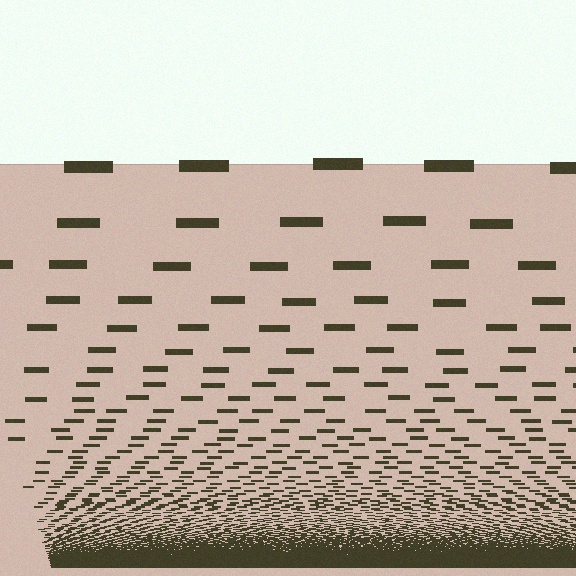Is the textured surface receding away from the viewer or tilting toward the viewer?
The surface appears to tilt toward the viewer. Texture elements get larger and sparser toward the top.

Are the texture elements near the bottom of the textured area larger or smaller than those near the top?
Smaller. The gradient is inverted — elements near the bottom are smaller and denser.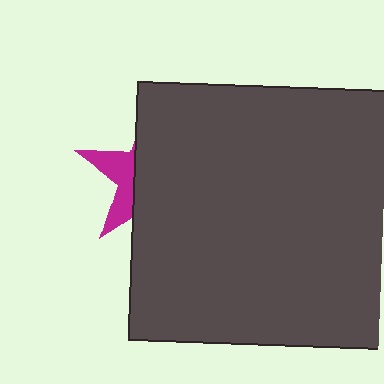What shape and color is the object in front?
The object in front is a dark gray rectangle.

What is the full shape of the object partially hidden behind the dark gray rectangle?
The partially hidden object is a magenta star.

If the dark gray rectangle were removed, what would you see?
You would see the complete magenta star.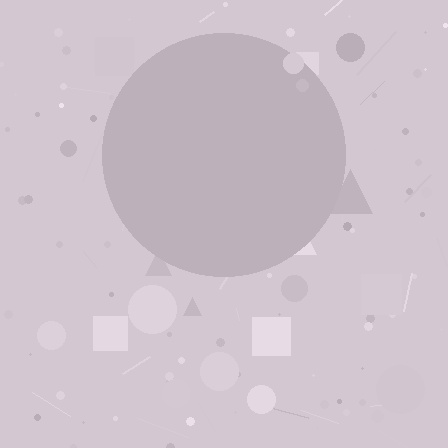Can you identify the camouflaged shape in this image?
The camouflaged shape is a circle.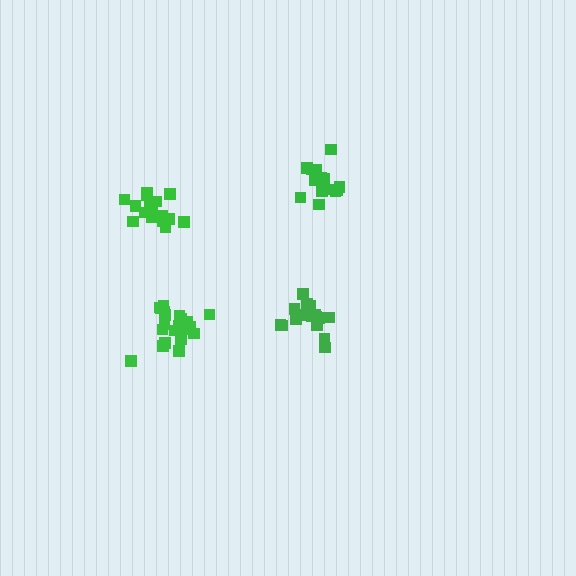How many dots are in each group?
Group 1: 15 dots, Group 2: 21 dots, Group 3: 17 dots, Group 4: 16 dots (69 total).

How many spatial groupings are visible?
There are 4 spatial groupings.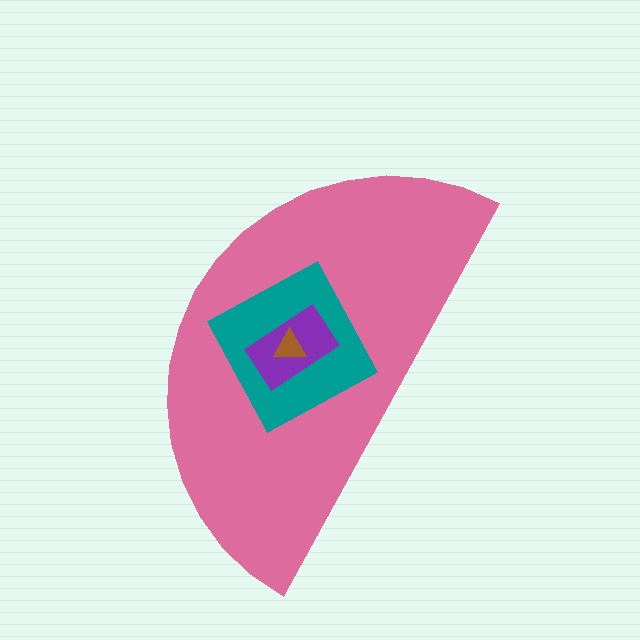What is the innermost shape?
The brown triangle.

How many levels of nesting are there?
4.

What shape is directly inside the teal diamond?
The purple rectangle.